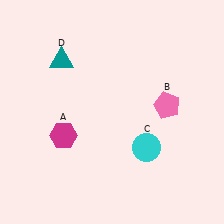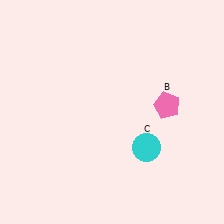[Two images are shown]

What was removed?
The magenta hexagon (A), the teal triangle (D) were removed in Image 2.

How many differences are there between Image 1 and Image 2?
There are 2 differences between the two images.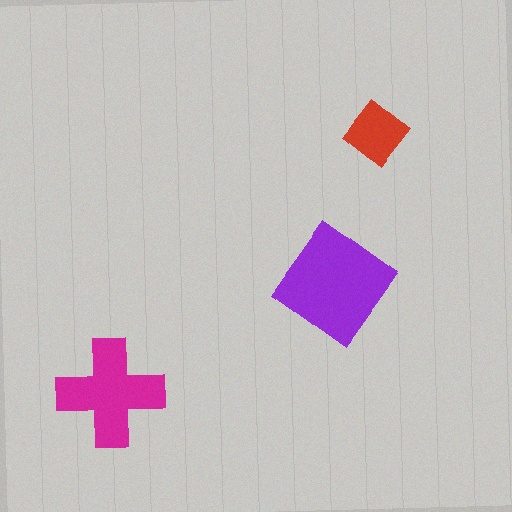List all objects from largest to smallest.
The purple diamond, the magenta cross, the red diamond.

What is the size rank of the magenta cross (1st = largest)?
2nd.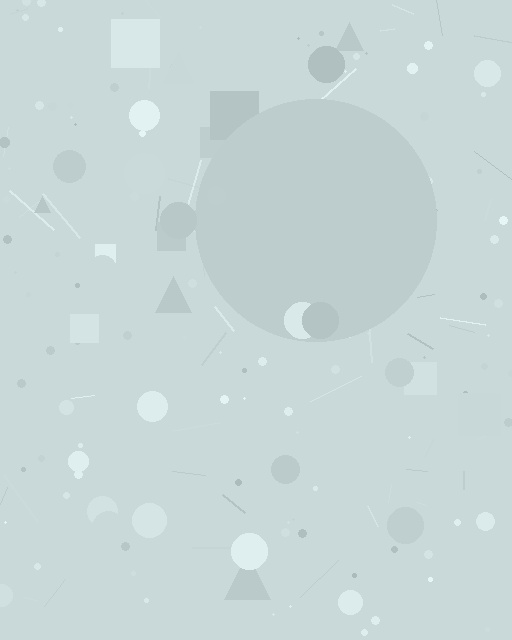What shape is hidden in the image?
A circle is hidden in the image.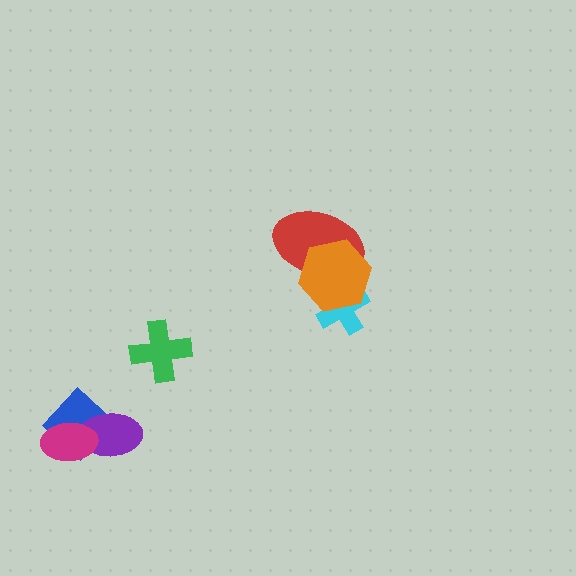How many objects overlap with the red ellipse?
1 object overlaps with the red ellipse.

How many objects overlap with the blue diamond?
2 objects overlap with the blue diamond.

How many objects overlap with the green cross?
0 objects overlap with the green cross.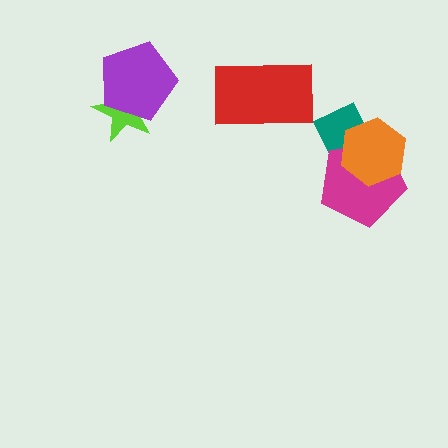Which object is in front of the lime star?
The purple pentagon is in front of the lime star.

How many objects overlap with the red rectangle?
0 objects overlap with the red rectangle.